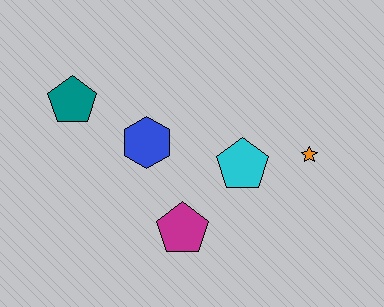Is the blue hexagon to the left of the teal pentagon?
No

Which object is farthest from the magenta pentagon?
The teal pentagon is farthest from the magenta pentagon.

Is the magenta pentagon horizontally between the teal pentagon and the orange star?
Yes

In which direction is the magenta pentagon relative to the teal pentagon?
The magenta pentagon is below the teal pentagon.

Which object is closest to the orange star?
The cyan pentagon is closest to the orange star.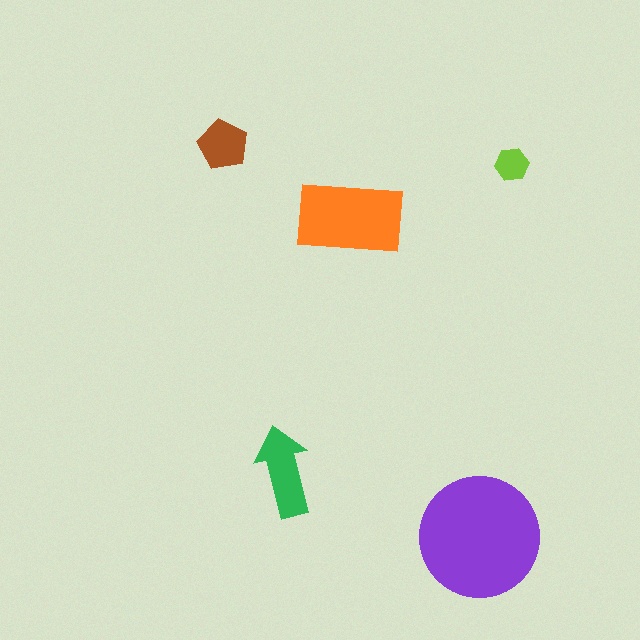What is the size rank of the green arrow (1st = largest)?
3rd.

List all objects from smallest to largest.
The lime hexagon, the brown pentagon, the green arrow, the orange rectangle, the purple circle.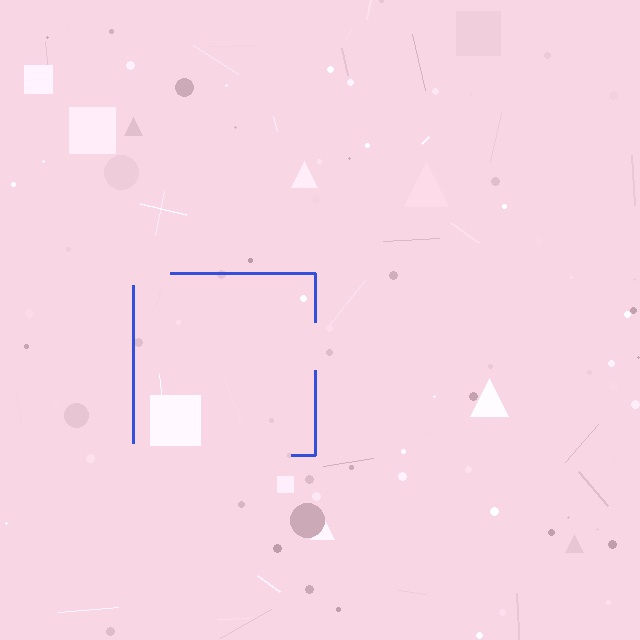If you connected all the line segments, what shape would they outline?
They would outline a square.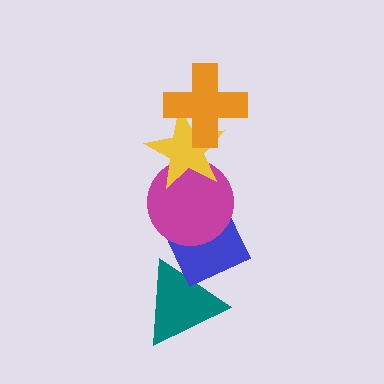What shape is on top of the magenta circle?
The yellow star is on top of the magenta circle.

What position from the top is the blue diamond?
The blue diamond is 4th from the top.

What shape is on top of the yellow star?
The orange cross is on top of the yellow star.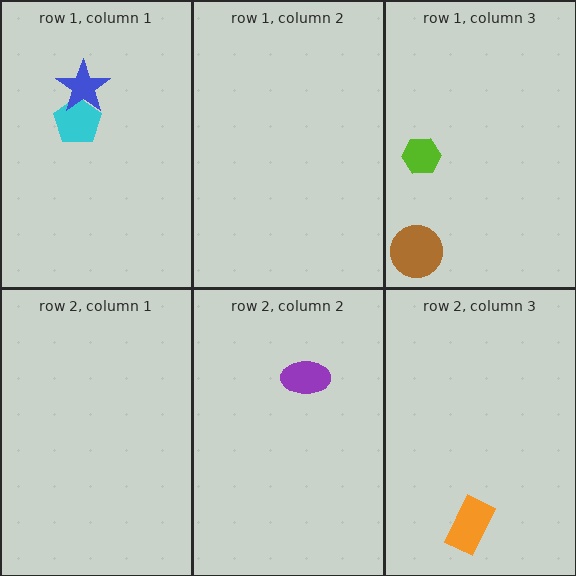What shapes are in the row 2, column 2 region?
The purple ellipse.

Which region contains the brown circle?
The row 1, column 3 region.